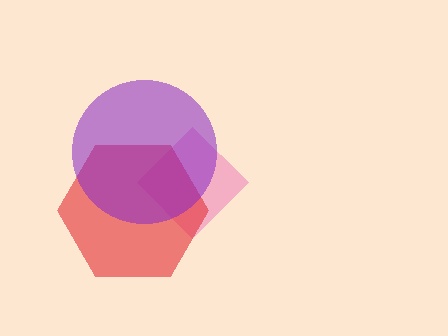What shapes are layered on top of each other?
The layered shapes are: a pink diamond, a red hexagon, a purple circle.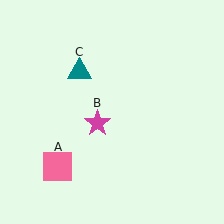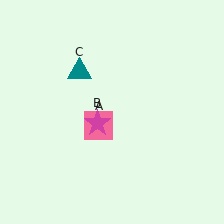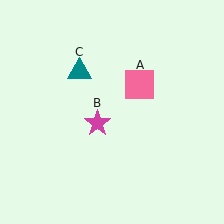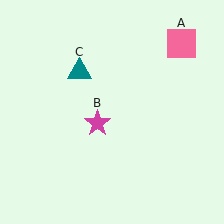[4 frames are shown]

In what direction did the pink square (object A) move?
The pink square (object A) moved up and to the right.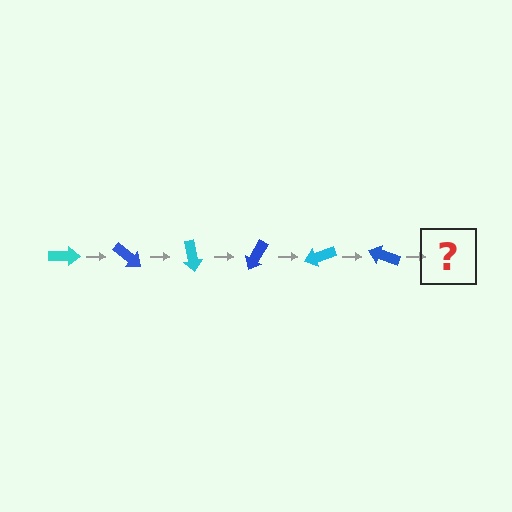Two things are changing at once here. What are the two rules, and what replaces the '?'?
The two rules are that it rotates 40 degrees each step and the color cycles through cyan and blue. The '?' should be a cyan arrow, rotated 240 degrees from the start.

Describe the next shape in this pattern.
It should be a cyan arrow, rotated 240 degrees from the start.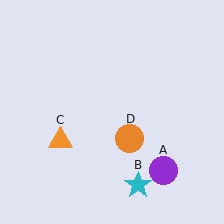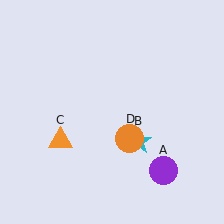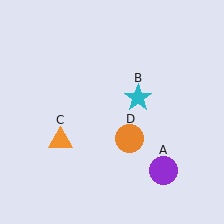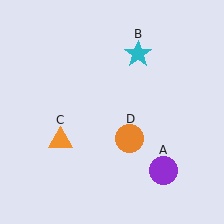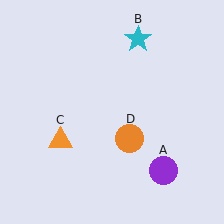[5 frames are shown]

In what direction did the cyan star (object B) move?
The cyan star (object B) moved up.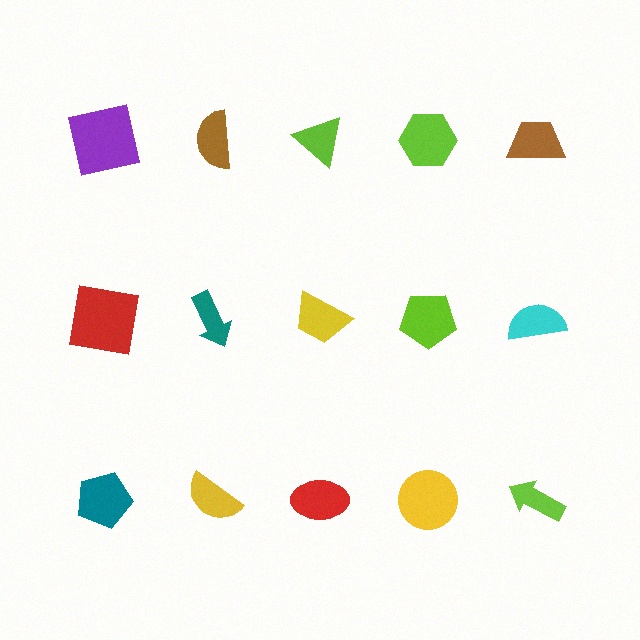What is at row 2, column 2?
A teal arrow.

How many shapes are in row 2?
5 shapes.